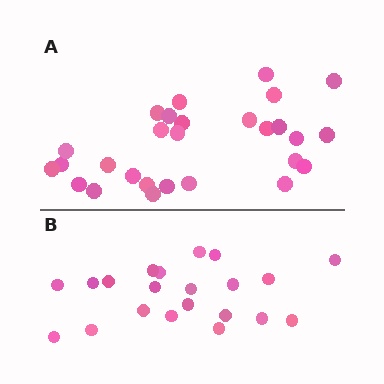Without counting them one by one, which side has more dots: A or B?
Region A (the top region) has more dots.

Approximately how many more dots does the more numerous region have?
Region A has roughly 8 or so more dots than region B.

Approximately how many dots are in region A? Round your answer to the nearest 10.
About 30 dots. (The exact count is 28, which rounds to 30.)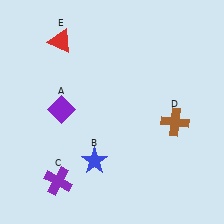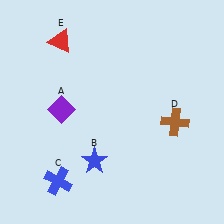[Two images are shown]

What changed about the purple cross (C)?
In Image 1, C is purple. In Image 2, it changed to blue.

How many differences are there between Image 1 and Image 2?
There is 1 difference between the two images.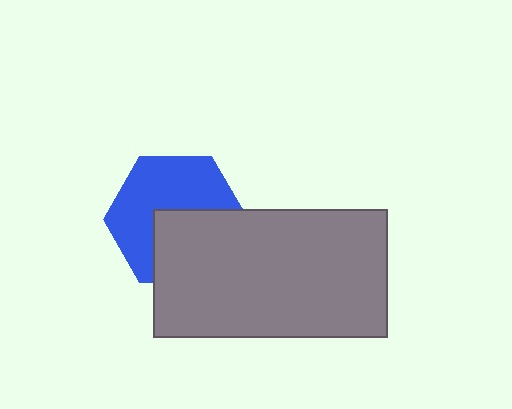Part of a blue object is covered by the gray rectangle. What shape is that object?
It is a hexagon.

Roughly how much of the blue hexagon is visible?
About half of it is visible (roughly 58%).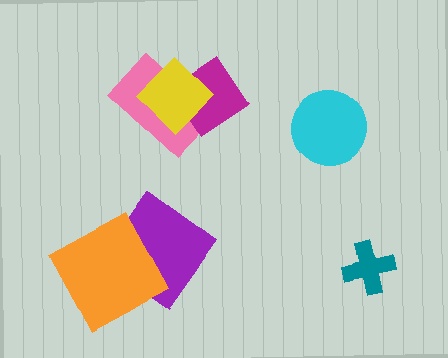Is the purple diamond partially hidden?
Yes, it is partially covered by another shape.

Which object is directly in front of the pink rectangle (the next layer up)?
The magenta diamond is directly in front of the pink rectangle.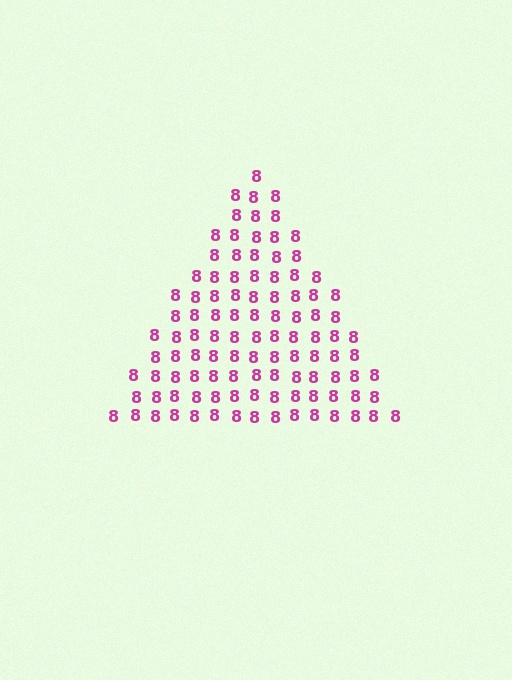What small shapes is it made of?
It is made of small digit 8's.